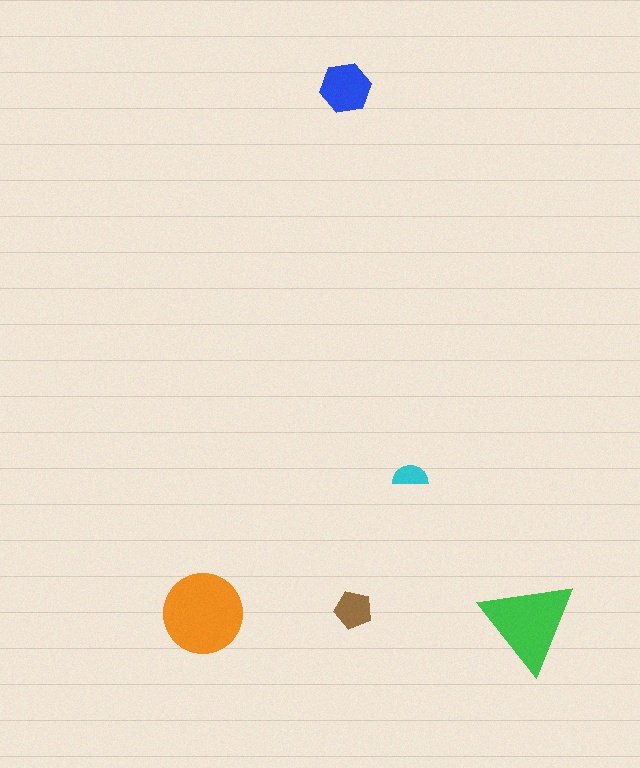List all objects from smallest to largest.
The cyan semicircle, the brown pentagon, the blue hexagon, the green triangle, the orange circle.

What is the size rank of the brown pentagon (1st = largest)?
4th.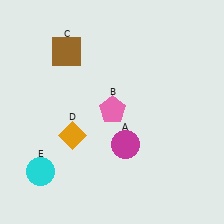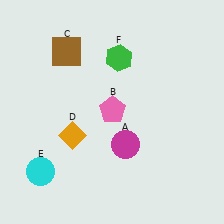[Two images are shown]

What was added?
A green hexagon (F) was added in Image 2.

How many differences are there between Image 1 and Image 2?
There is 1 difference between the two images.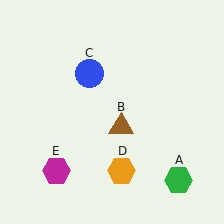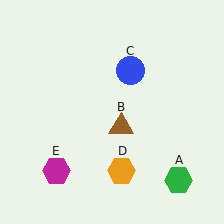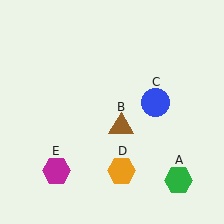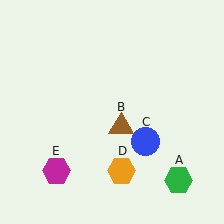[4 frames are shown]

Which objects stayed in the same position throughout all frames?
Green hexagon (object A) and brown triangle (object B) and orange hexagon (object D) and magenta hexagon (object E) remained stationary.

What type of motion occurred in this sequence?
The blue circle (object C) rotated clockwise around the center of the scene.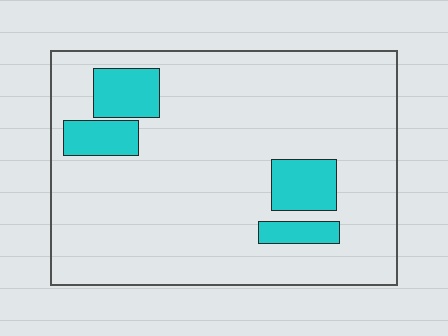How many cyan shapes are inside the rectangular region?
4.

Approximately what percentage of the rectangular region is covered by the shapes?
Approximately 15%.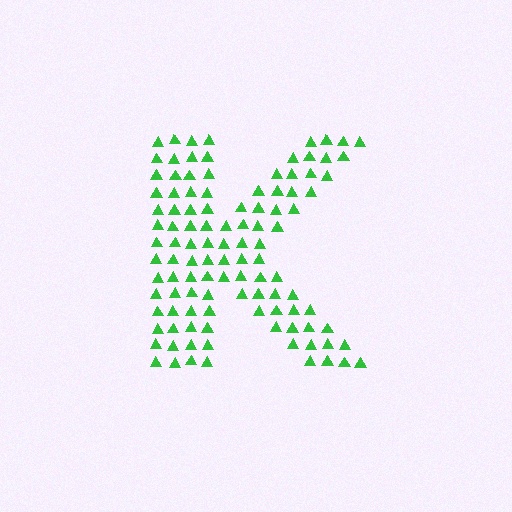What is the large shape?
The large shape is the letter K.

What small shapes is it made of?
It is made of small triangles.